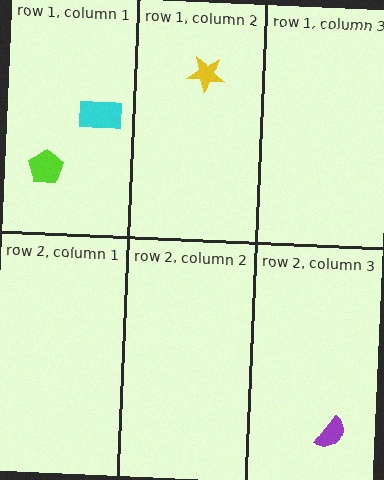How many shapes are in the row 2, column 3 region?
1.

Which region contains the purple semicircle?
The row 2, column 3 region.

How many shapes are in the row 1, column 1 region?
2.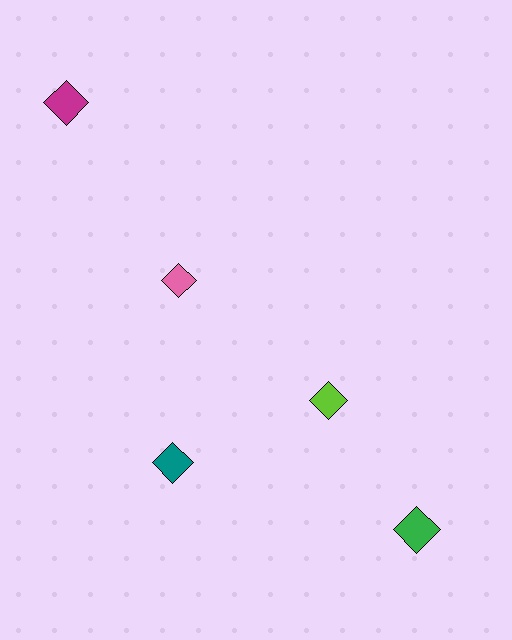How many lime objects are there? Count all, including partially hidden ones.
There is 1 lime object.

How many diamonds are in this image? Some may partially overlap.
There are 5 diamonds.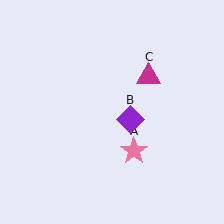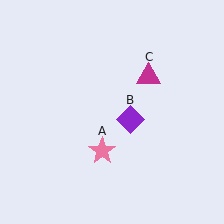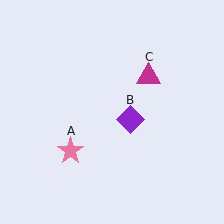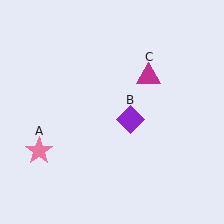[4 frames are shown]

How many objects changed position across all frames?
1 object changed position: pink star (object A).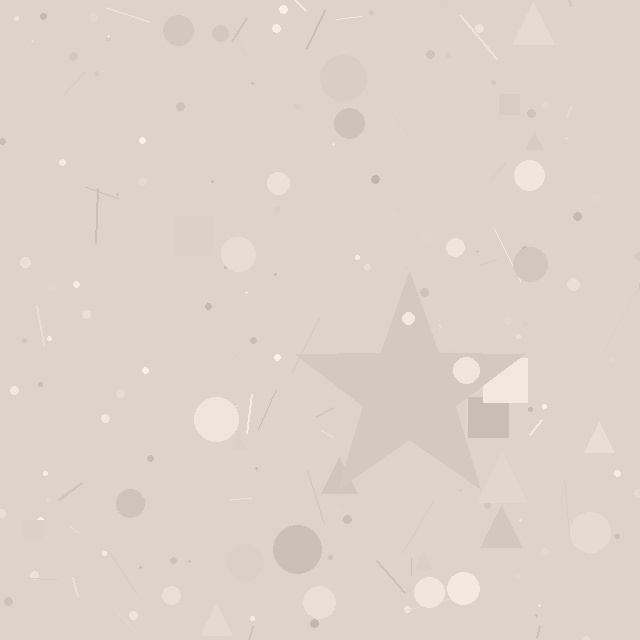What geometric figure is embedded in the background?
A star is embedded in the background.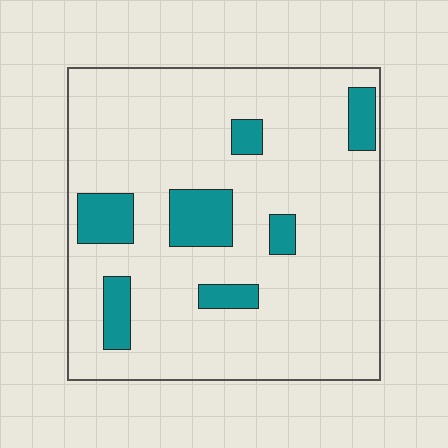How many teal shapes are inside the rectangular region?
7.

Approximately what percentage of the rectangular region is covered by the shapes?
Approximately 15%.